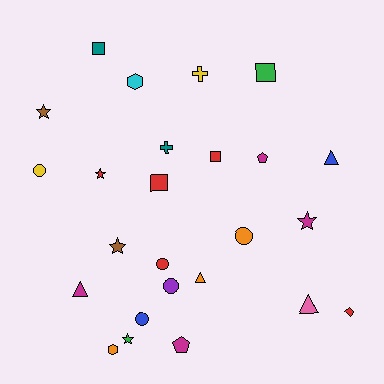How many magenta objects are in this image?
There are 4 magenta objects.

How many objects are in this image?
There are 25 objects.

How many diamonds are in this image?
There is 1 diamond.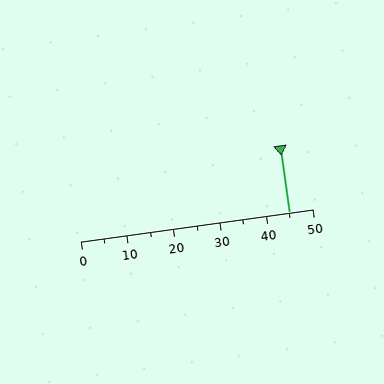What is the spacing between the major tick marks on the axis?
The major ticks are spaced 10 apart.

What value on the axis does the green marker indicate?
The marker indicates approximately 45.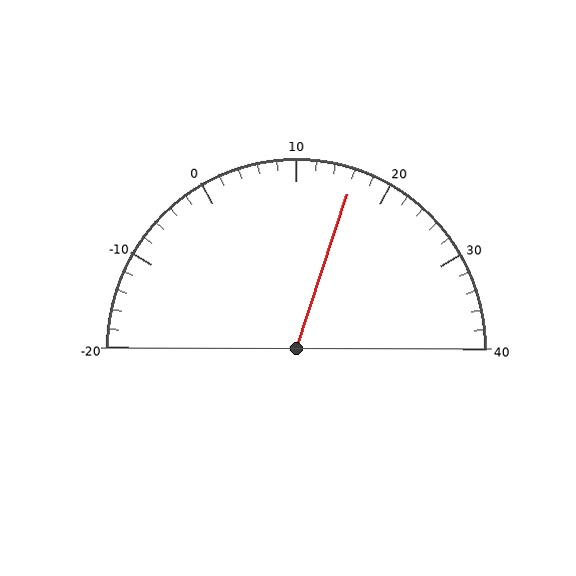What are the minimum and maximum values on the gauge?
The gauge ranges from -20 to 40.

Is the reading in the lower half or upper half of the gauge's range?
The reading is in the upper half of the range (-20 to 40).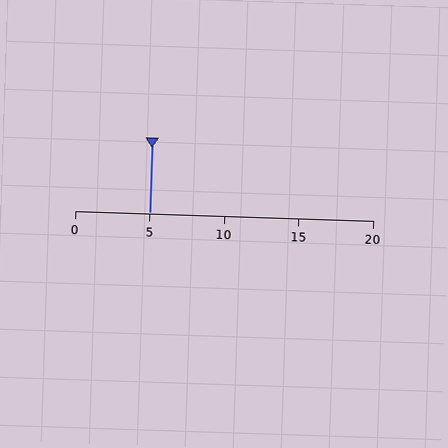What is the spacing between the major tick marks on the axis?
The major ticks are spaced 5 apart.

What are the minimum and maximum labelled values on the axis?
The axis runs from 0 to 20.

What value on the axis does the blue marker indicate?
The marker indicates approximately 5.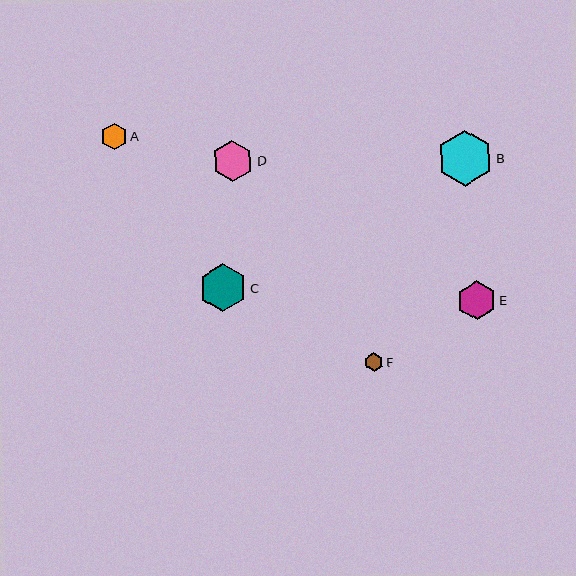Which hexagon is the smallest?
Hexagon F is the smallest with a size of approximately 19 pixels.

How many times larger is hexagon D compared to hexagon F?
Hexagon D is approximately 2.2 times the size of hexagon F.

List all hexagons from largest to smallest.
From largest to smallest: B, C, D, E, A, F.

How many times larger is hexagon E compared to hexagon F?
Hexagon E is approximately 2.1 times the size of hexagon F.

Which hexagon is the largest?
Hexagon B is the largest with a size of approximately 55 pixels.